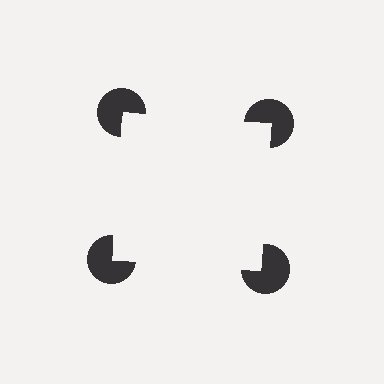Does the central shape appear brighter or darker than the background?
It typically appears slightly brighter than the background, even though no actual brightness change is drawn.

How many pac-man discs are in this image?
There are 4 — one at each vertex of the illusory square.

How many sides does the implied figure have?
4 sides.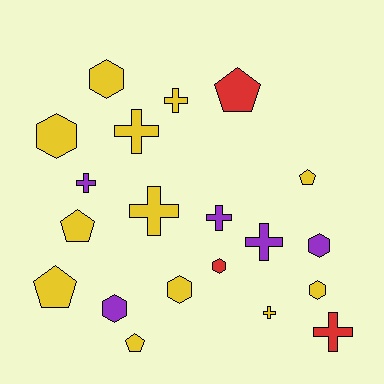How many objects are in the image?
There are 20 objects.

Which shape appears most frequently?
Cross, with 8 objects.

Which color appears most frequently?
Yellow, with 12 objects.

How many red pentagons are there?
There is 1 red pentagon.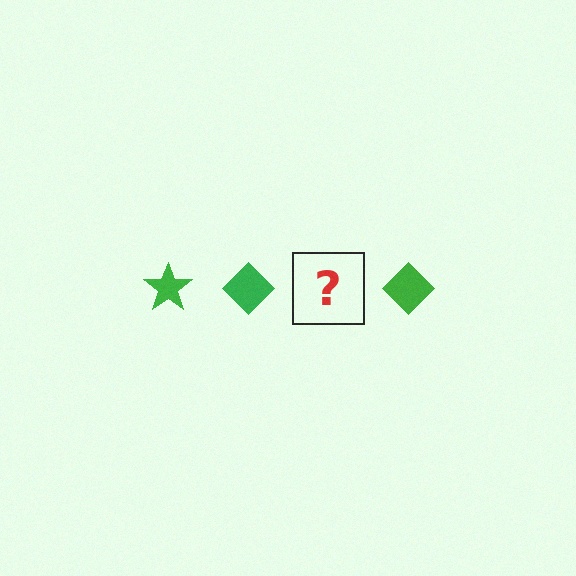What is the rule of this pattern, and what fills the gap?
The rule is that the pattern cycles through star, diamond shapes in green. The gap should be filled with a green star.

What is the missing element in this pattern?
The missing element is a green star.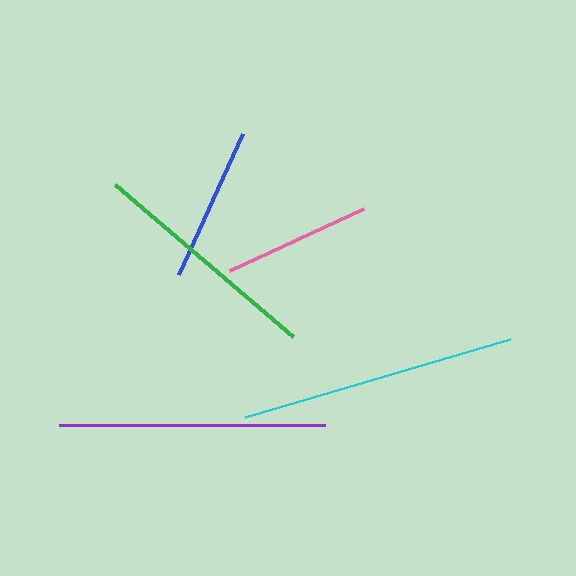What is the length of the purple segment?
The purple segment is approximately 266 pixels long.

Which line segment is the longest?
The cyan line is the longest at approximately 277 pixels.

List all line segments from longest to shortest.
From longest to shortest: cyan, purple, green, blue, pink.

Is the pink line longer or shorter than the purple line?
The purple line is longer than the pink line.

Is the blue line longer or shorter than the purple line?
The purple line is longer than the blue line.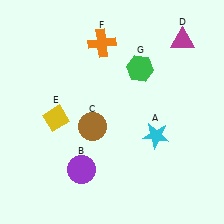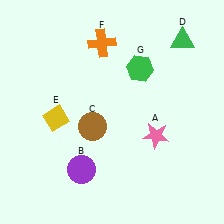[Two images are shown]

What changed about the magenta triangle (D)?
In Image 1, D is magenta. In Image 2, it changed to green.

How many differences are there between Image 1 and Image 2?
There are 2 differences between the two images.